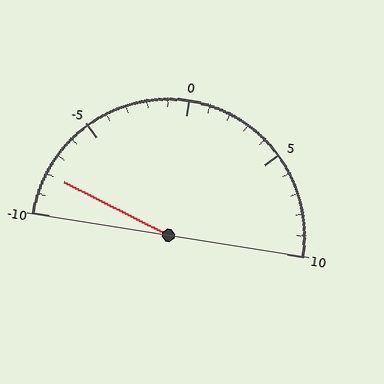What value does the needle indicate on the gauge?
The needle indicates approximately -8.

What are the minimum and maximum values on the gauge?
The gauge ranges from -10 to 10.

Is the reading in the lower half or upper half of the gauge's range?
The reading is in the lower half of the range (-10 to 10).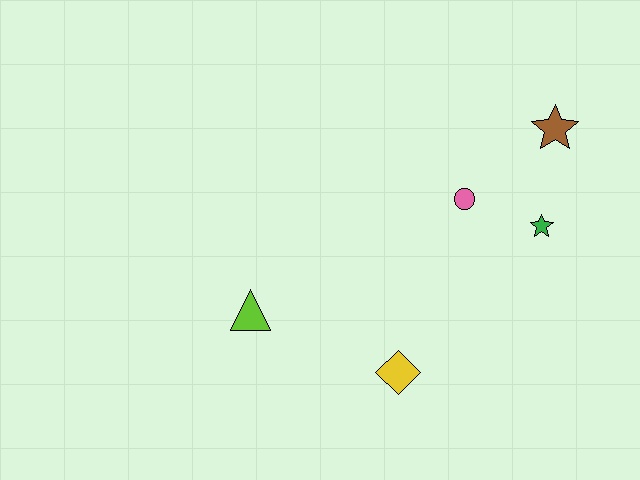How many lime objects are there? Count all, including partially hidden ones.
There is 1 lime object.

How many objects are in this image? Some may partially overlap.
There are 5 objects.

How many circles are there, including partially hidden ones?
There is 1 circle.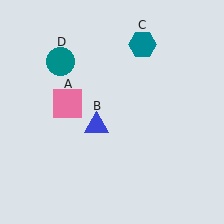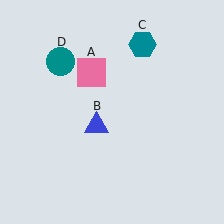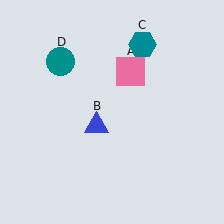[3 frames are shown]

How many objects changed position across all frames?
1 object changed position: pink square (object A).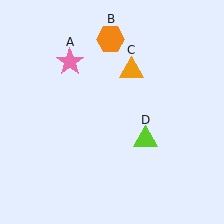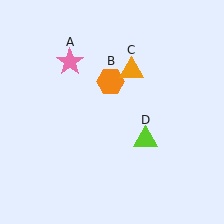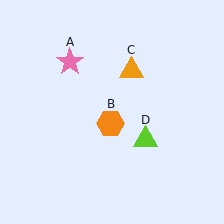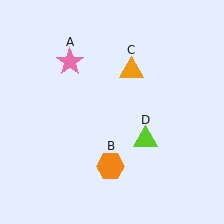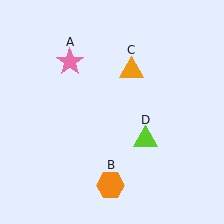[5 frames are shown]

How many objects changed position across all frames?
1 object changed position: orange hexagon (object B).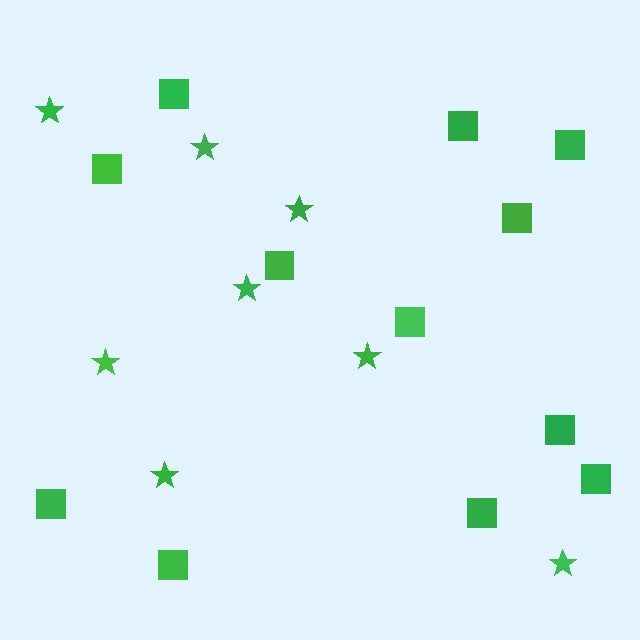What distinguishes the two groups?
There are 2 groups: one group of stars (8) and one group of squares (12).